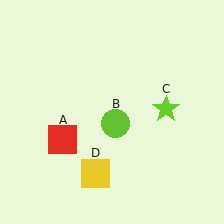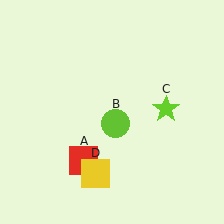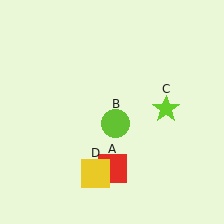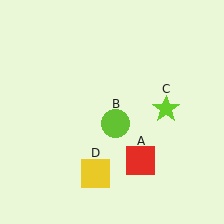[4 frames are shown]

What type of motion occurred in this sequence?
The red square (object A) rotated counterclockwise around the center of the scene.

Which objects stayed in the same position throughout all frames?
Lime circle (object B) and lime star (object C) and yellow square (object D) remained stationary.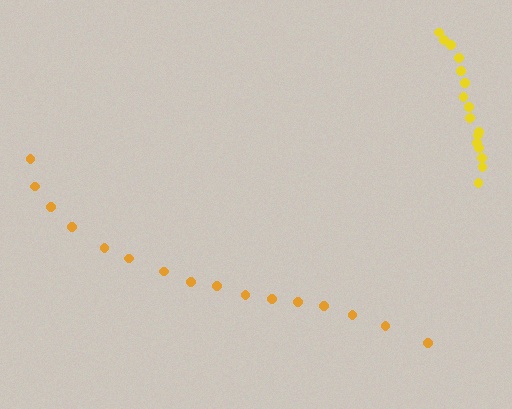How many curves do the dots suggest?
There are 2 distinct paths.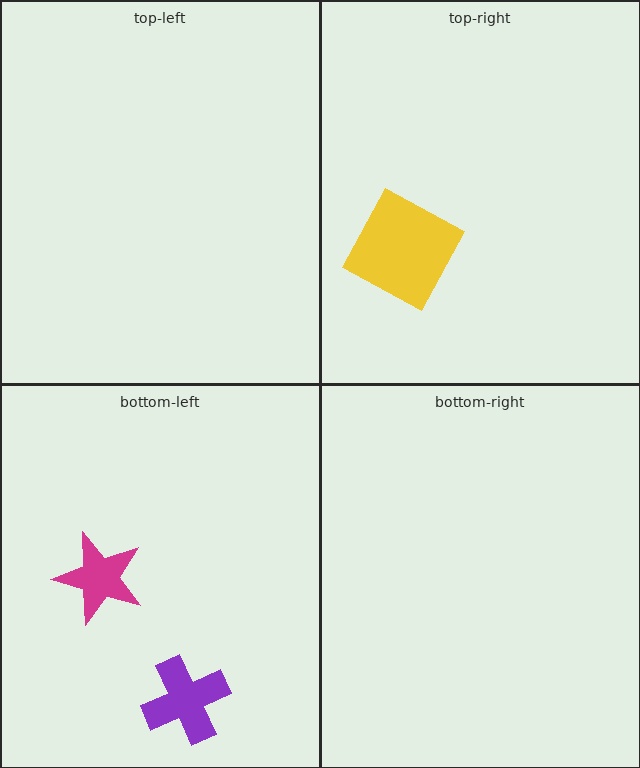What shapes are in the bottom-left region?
The purple cross, the magenta star.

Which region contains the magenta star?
The bottom-left region.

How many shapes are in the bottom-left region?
2.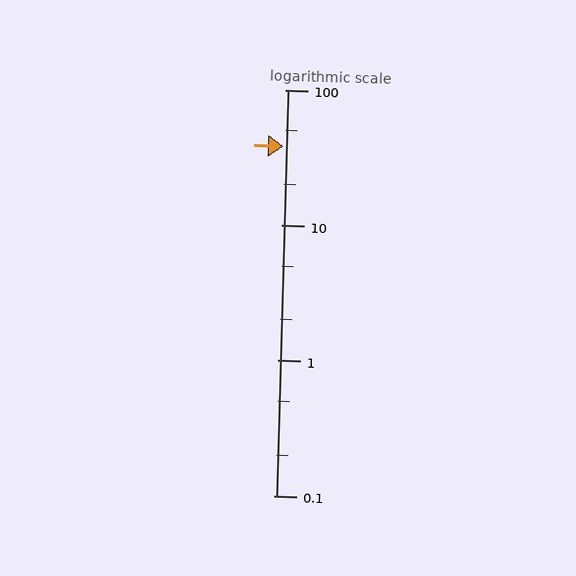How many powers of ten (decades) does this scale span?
The scale spans 3 decades, from 0.1 to 100.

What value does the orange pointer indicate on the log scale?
The pointer indicates approximately 38.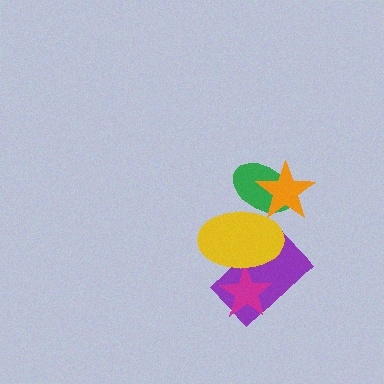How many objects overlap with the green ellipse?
2 objects overlap with the green ellipse.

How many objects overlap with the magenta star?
2 objects overlap with the magenta star.